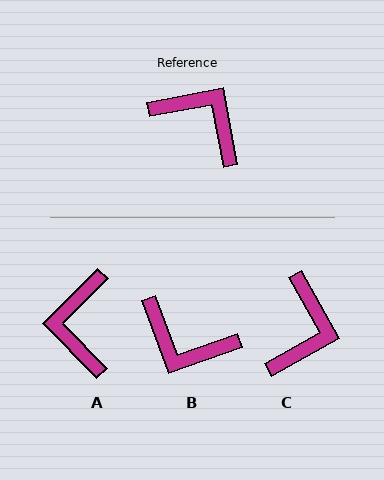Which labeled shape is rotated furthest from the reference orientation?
B, about 171 degrees away.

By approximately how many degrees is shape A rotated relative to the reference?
Approximately 124 degrees counter-clockwise.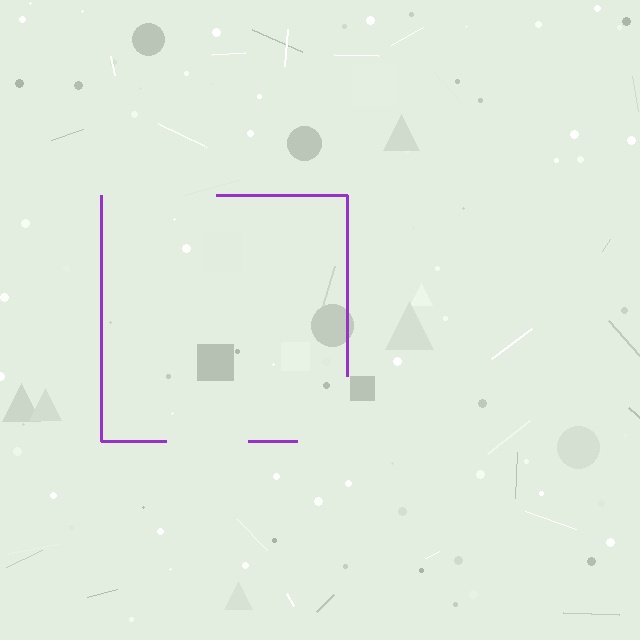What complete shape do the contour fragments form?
The contour fragments form a square.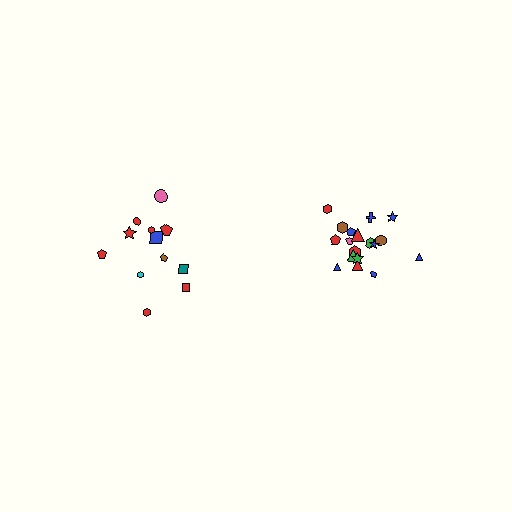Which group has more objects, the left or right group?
The right group.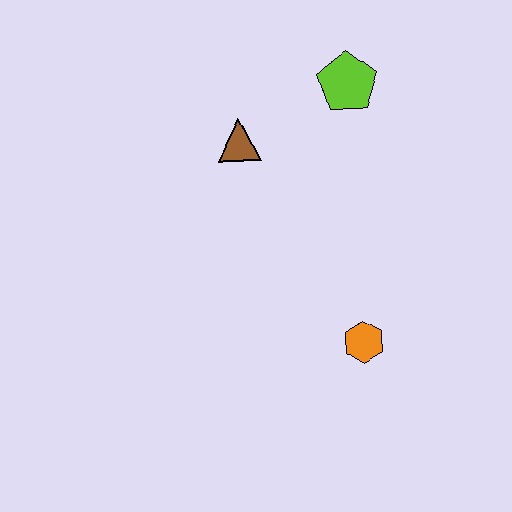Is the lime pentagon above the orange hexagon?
Yes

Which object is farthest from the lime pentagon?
The orange hexagon is farthest from the lime pentagon.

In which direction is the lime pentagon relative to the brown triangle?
The lime pentagon is to the right of the brown triangle.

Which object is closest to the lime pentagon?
The brown triangle is closest to the lime pentagon.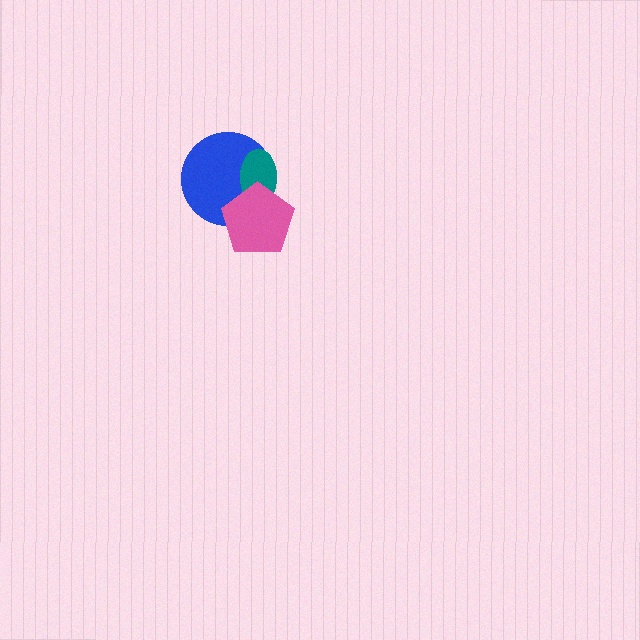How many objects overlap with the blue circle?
2 objects overlap with the blue circle.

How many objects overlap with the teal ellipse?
2 objects overlap with the teal ellipse.